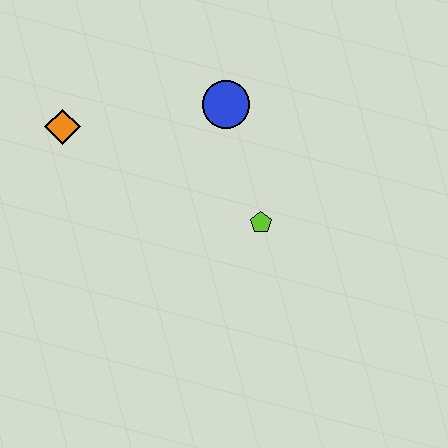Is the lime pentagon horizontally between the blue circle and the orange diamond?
No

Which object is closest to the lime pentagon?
The blue circle is closest to the lime pentagon.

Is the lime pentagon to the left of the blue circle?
No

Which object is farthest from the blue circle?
The orange diamond is farthest from the blue circle.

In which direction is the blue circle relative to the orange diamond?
The blue circle is to the right of the orange diamond.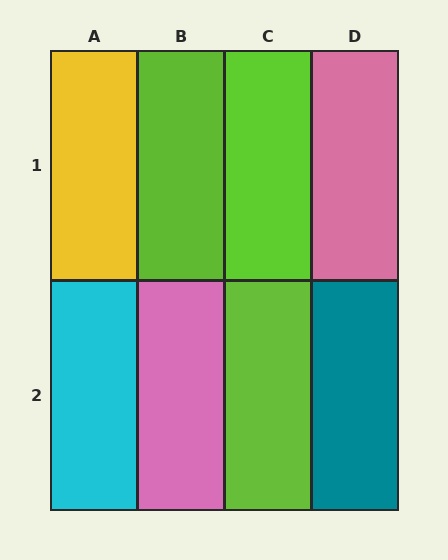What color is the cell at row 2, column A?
Cyan.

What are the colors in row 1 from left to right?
Yellow, lime, lime, pink.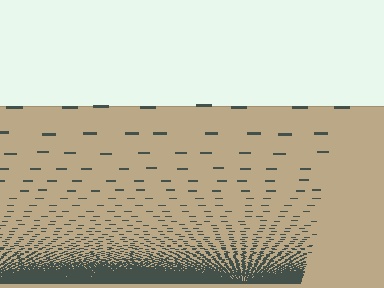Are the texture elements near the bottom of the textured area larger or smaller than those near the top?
Smaller. The gradient is inverted — elements near the bottom are smaller and denser.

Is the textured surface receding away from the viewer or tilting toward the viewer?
The surface appears to tilt toward the viewer. Texture elements get larger and sparser toward the top.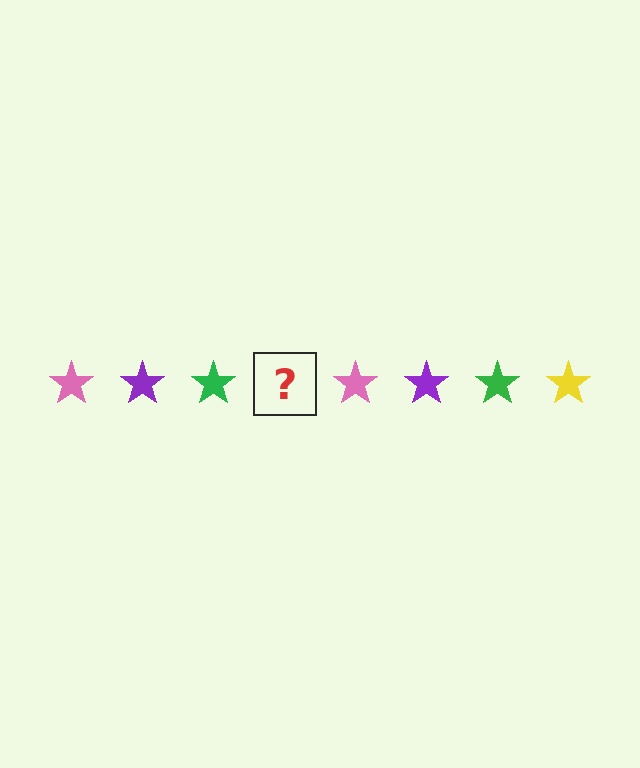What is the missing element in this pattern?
The missing element is a yellow star.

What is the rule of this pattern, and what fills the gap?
The rule is that the pattern cycles through pink, purple, green, yellow stars. The gap should be filled with a yellow star.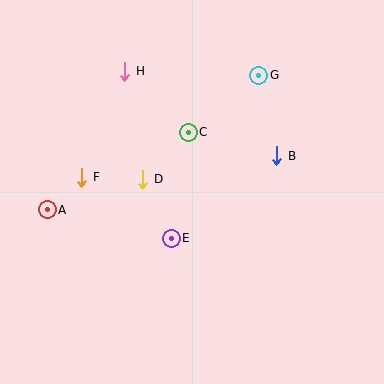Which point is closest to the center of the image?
Point D at (143, 179) is closest to the center.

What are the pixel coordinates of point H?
Point H is at (125, 71).